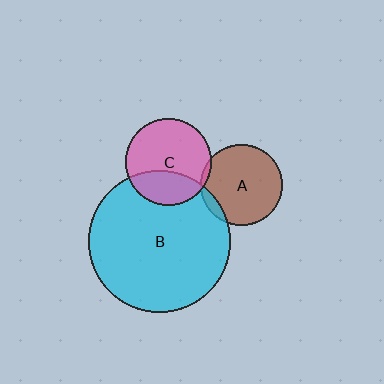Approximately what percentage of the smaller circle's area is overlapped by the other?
Approximately 30%.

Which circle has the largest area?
Circle B (cyan).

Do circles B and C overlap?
Yes.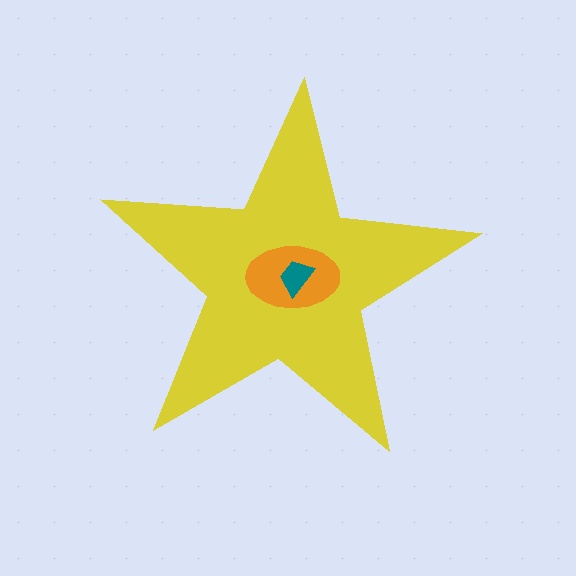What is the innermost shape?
The teal trapezoid.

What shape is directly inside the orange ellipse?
The teal trapezoid.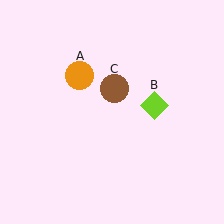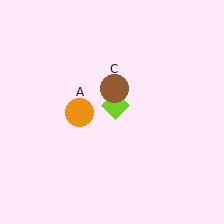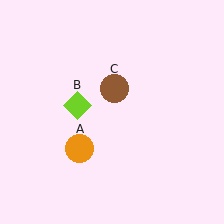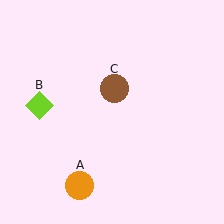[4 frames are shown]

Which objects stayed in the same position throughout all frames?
Brown circle (object C) remained stationary.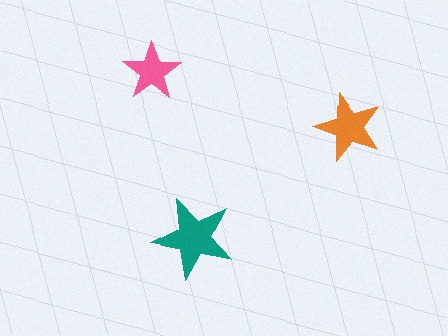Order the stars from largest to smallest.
the teal one, the orange one, the pink one.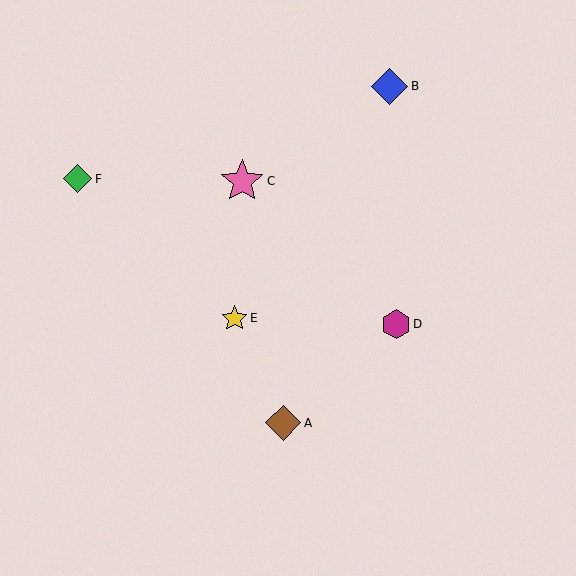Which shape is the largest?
The pink star (labeled C) is the largest.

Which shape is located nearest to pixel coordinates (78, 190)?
The green diamond (labeled F) at (78, 179) is nearest to that location.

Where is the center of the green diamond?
The center of the green diamond is at (78, 179).